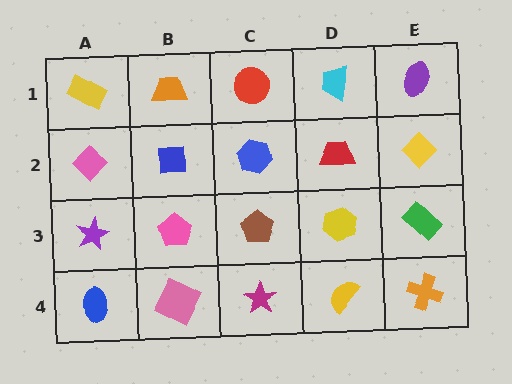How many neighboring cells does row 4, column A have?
2.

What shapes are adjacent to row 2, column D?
A cyan trapezoid (row 1, column D), a yellow hexagon (row 3, column D), a blue hexagon (row 2, column C), a yellow diamond (row 2, column E).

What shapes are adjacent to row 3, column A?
A pink diamond (row 2, column A), a blue ellipse (row 4, column A), a pink pentagon (row 3, column B).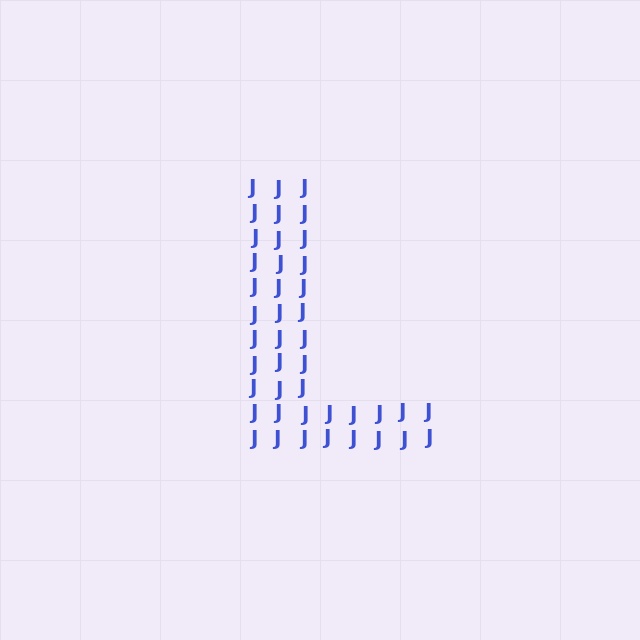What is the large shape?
The large shape is the letter L.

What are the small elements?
The small elements are letter J's.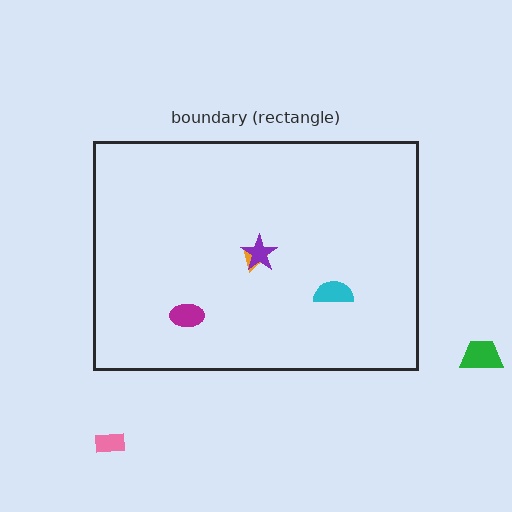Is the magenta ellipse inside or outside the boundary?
Inside.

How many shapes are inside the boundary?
4 inside, 2 outside.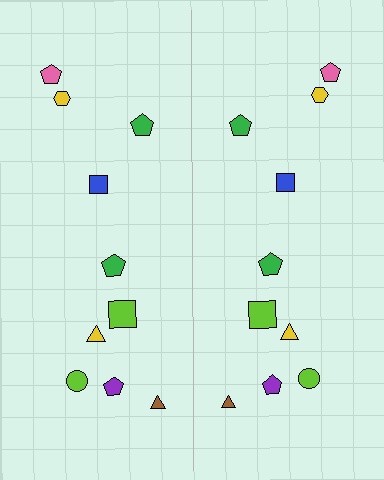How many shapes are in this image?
There are 20 shapes in this image.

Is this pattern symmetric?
Yes, this pattern has bilateral (reflection) symmetry.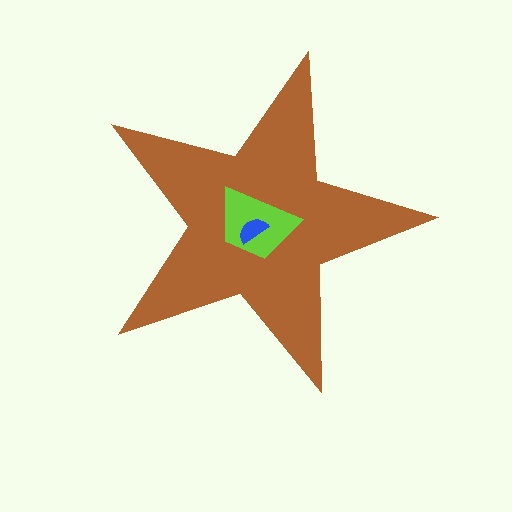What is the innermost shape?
The blue semicircle.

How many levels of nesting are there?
3.